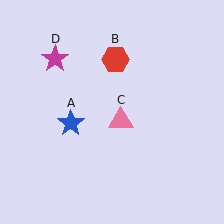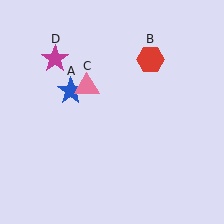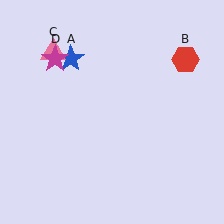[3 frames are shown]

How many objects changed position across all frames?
3 objects changed position: blue star (object A), red hexagon (object B), pink triangle (object C).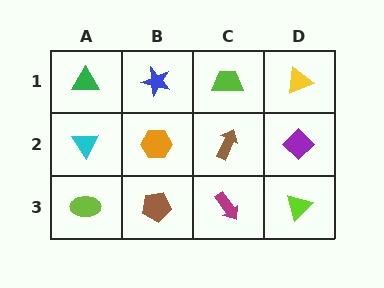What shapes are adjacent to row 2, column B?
A blue star (row 1, column B), a brown pentagon (row 3, column B), a cyan triangle (row 2, column A), a brown arrow (row 2, column C).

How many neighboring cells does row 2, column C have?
4.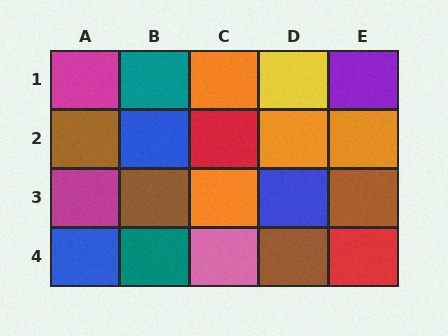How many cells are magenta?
2 cells are magenta.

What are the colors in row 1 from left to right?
Magenta, teal, orange, yellow, purple.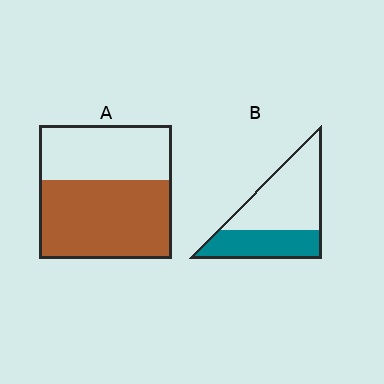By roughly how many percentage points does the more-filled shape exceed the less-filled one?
By roughly 20 percentage points (A over B).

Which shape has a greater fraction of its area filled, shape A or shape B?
Shape A.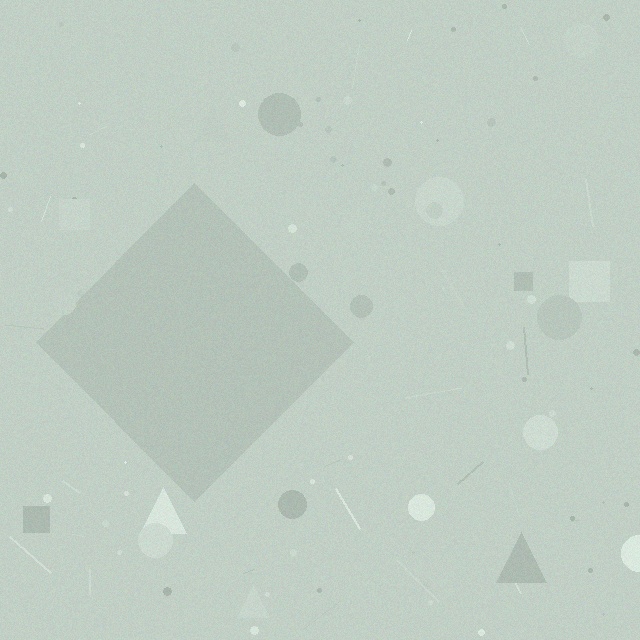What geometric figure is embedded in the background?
A diamond is embedded in the background.